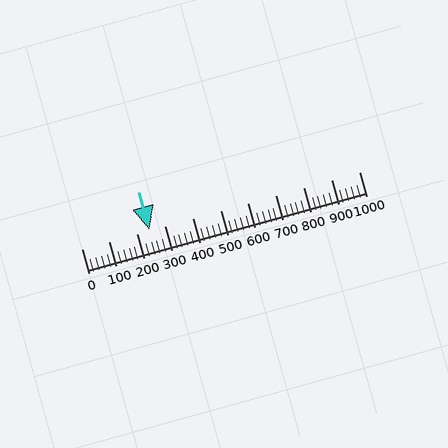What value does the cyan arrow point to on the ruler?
The cyan arrow points to approximately 245.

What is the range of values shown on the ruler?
The ruler shows values from 0 to 1000.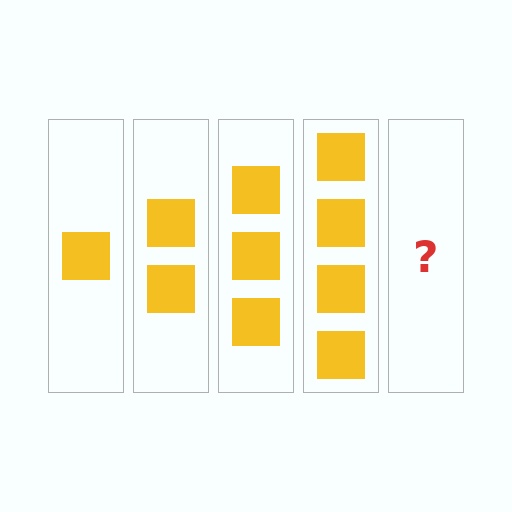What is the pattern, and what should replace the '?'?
The pattern is that each step adds one more square. The '?' should be 5 squares.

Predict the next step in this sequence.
The next step is 5 squares.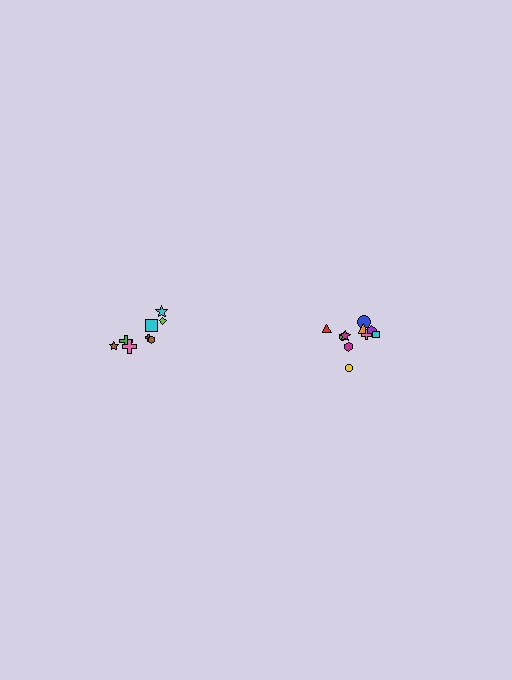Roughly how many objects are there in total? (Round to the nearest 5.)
Roughly 20 objects in total.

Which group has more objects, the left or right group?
The right group.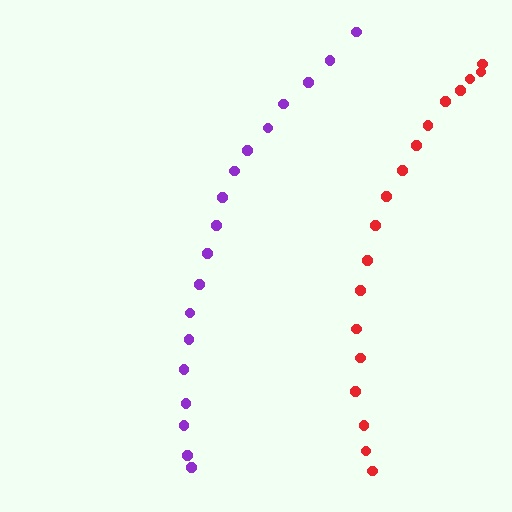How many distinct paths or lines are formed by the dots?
There are 2 distinct paths.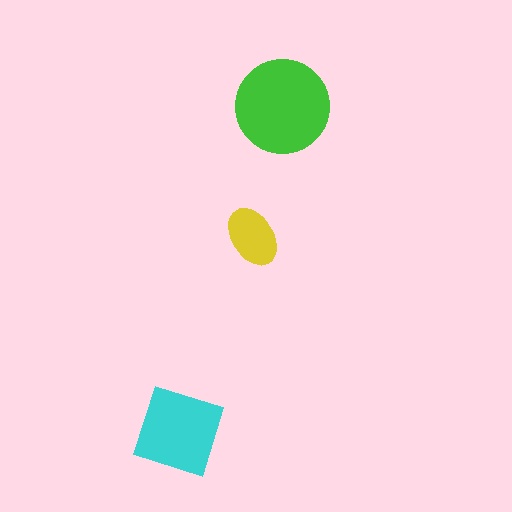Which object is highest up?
The green circle is topmost.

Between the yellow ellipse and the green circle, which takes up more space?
The green circle.